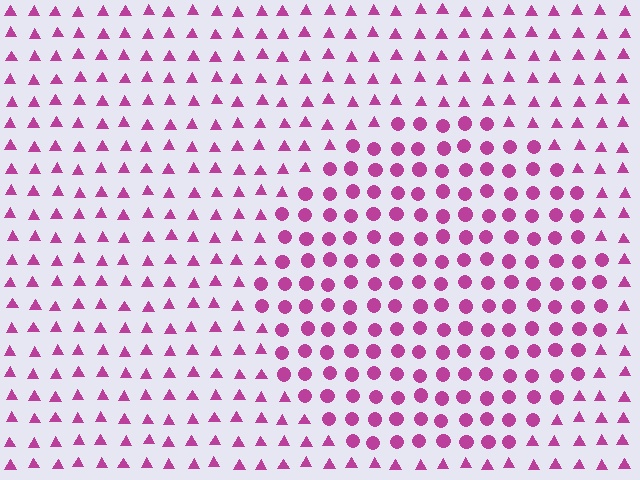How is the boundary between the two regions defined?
The boundary is defined by a change in element shape: circles inside vs. triangles outside. All elements share the same color and spacing.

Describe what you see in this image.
The image is filled with small magenta elements arranged in a uniform grid. A circle-shaped region contains circles, while the surrounding area contains triangles. The boundary is defined purely by the change in element shape.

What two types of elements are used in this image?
The image uses circles inside the circle region and triangles outside it.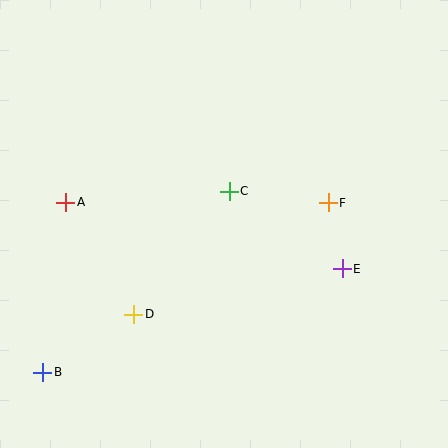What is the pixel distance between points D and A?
The distance between D and A is 131 pixels.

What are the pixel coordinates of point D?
Point D is at (134, 314).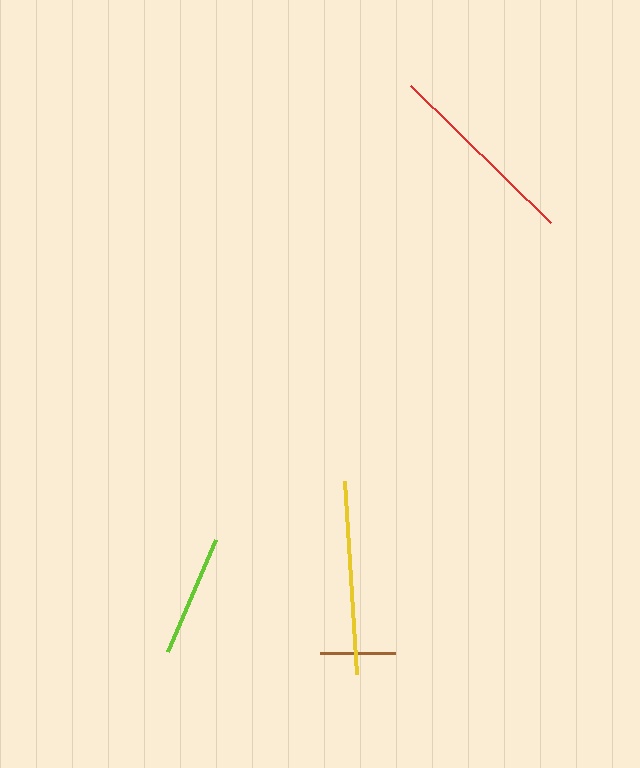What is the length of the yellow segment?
The yellow segment is approximately 193 pixels long.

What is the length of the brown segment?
The brown segment is approximately 74 pixels long.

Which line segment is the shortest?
The brown line is the shortest at approximately 74 pixels.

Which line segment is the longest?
The red line is the longest at approximately 195 pixels.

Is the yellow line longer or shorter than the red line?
The red line is longer than the yellow line.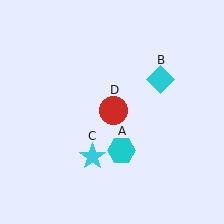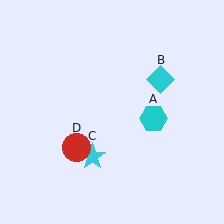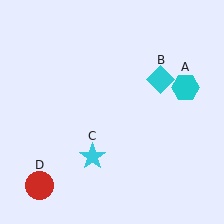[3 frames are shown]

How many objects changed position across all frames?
2 objects changed position: cyan hexagon (object A), red circle (object D).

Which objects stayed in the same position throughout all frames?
Cyan diamond (object B) and cyan star (object C) remained stationary.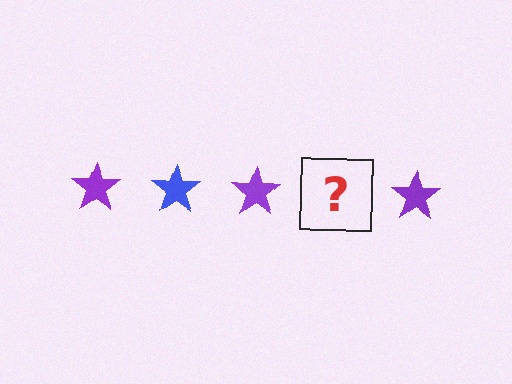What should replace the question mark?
The question mark should be replaced with a blue star.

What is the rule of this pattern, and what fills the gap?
The rule is that the pattern cycles through purple, blue stars. The gap should be filled with a blue star.